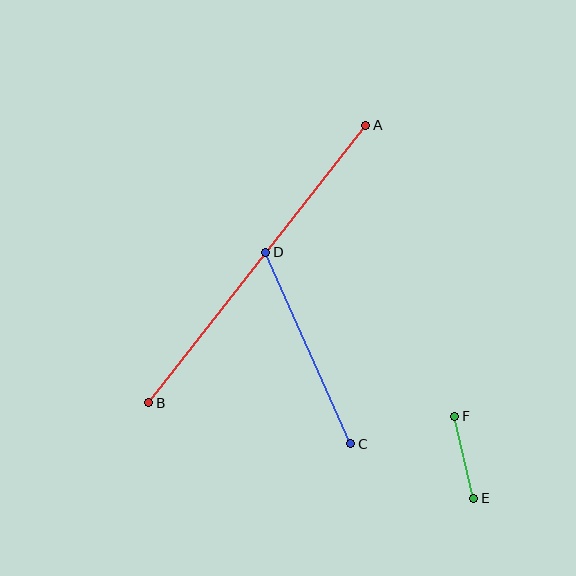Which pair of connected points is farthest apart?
Points A and B are farthest apart.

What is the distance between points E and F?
The distance is approximately 84 pixels.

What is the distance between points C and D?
The distance is approximately 210 pixels.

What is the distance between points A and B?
The distance is approximately 352 pixels.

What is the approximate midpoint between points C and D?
The midpoint is at approximately (308, 348) pixels.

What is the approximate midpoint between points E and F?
The midpoint is at approximately (464, 457) pixels.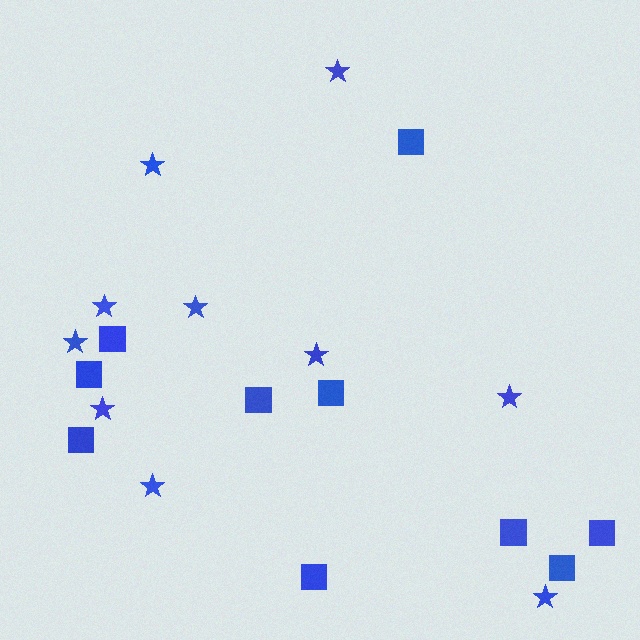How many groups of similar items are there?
There are 2 groups: one group of squares (10) and one group of stars (10).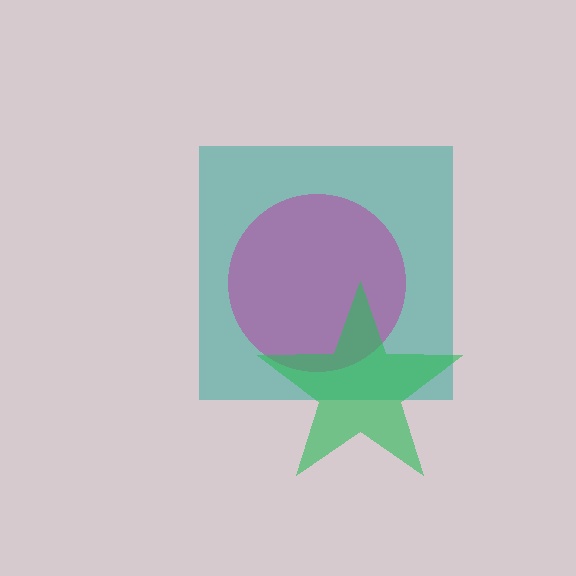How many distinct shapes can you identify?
There are 3 distinct shapes: a teal square, a magenta circle, a green star.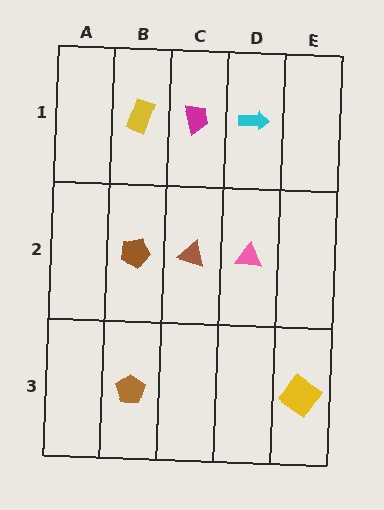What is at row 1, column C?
A magenta trapezoid.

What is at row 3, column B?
A brown pentagon.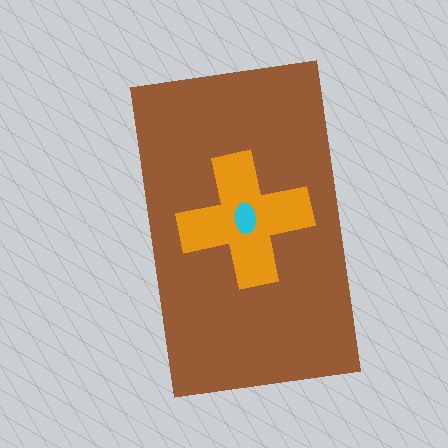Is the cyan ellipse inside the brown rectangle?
Yes.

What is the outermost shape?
The brown rectangle.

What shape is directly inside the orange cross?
The cyan ellipse.